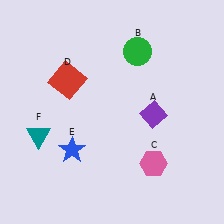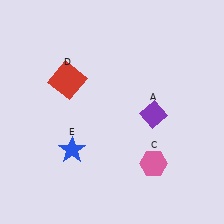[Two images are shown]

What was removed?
The green circle (B), the teal triangle (F) were removed in Image 2.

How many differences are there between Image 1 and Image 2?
There are 2 differences between the two images.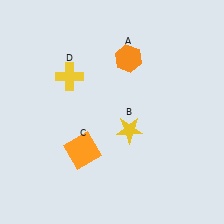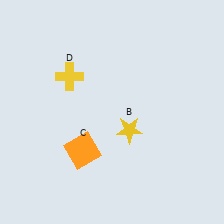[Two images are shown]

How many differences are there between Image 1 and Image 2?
There is 1 difference between the two images.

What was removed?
The orange hexagon (A) was removed in Image 2.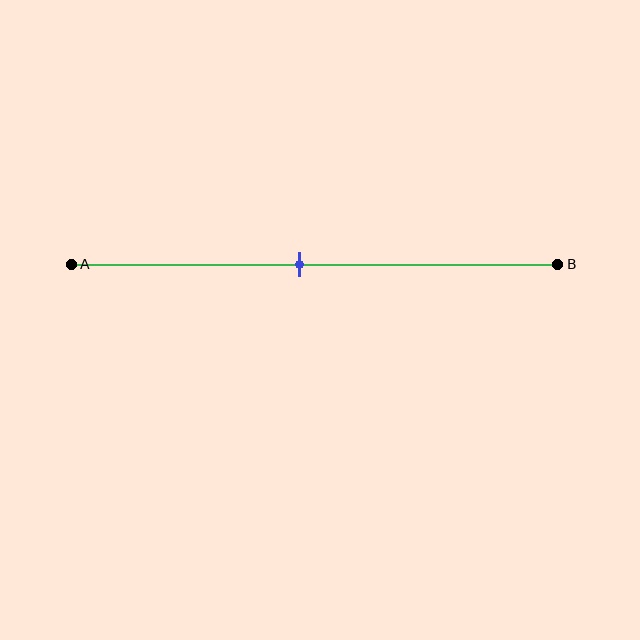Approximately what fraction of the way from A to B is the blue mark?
The blue mark is approximately 45% of the way from A to B.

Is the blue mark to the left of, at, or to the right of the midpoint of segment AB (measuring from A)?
The blue mark is to the left of the midpoint of segment AB.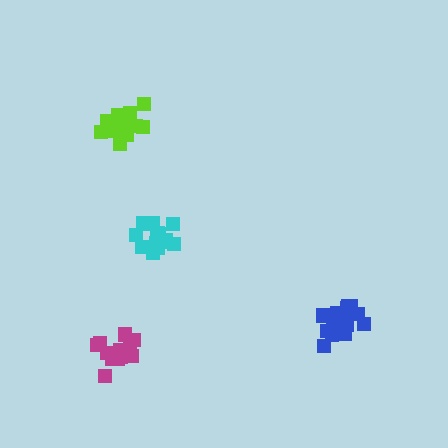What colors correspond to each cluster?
The clusters are colored: cyan, blue, lime, magenta.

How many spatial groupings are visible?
There are 4 spatial groupings.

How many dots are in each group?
Group 1: 16 dots, Group 2: 17 dots, Group 3: 17 dots, Group 4: 16 dots (66 total).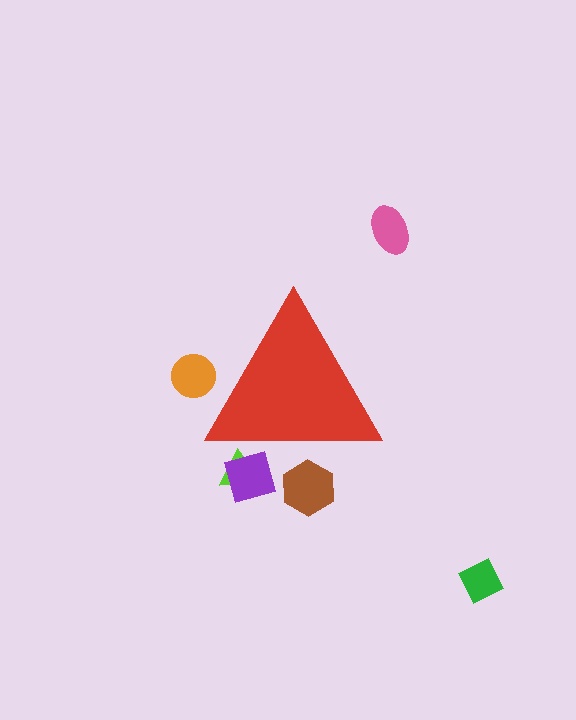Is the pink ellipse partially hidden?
No, the pink ellipse is fully visible.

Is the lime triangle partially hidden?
Yes, the lime triangle is partially hidden behind the red triangle.